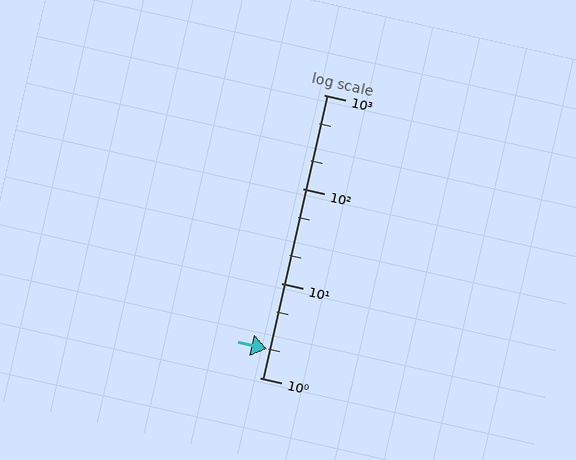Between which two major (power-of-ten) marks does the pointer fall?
The pointer is between 1 and 10.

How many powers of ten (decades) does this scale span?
The scale spans 3 decades, from 1 to 1000.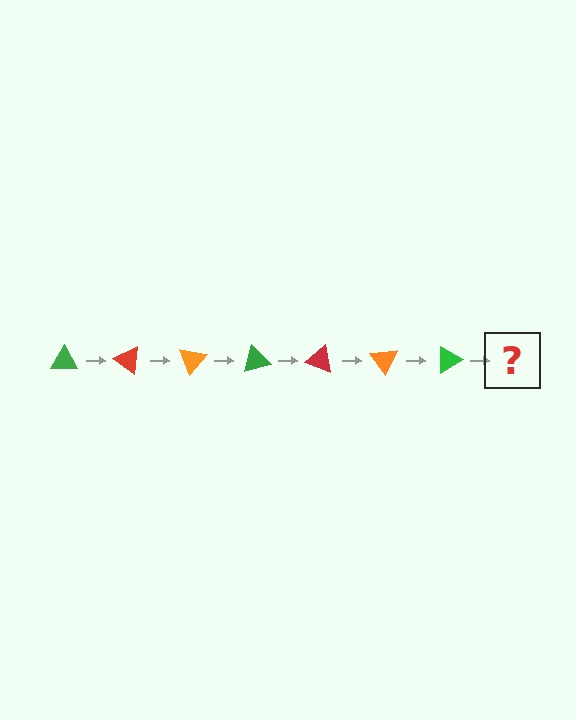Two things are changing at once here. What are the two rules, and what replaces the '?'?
The two rules are that it rotates 35 degrees each step and the color cycles through green, red, and orange. The '?' should be a red triangle, rotated 245 degrees from the start.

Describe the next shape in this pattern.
It should be a red triangle, rotated 245 degrees from the start.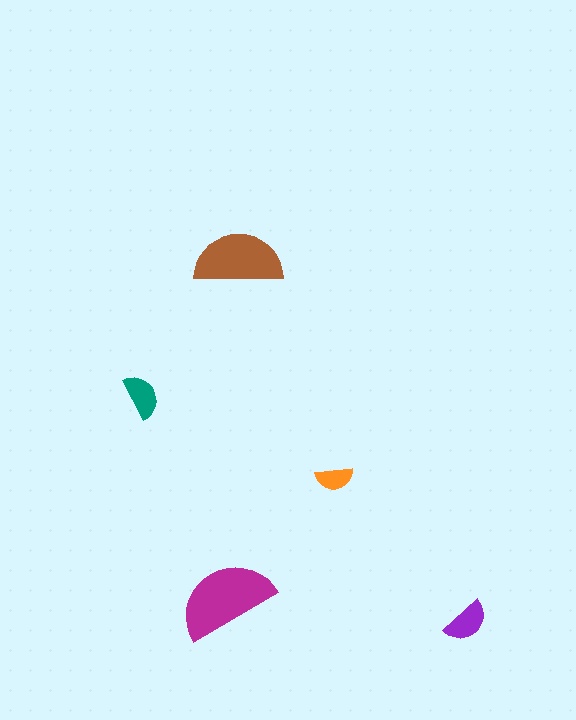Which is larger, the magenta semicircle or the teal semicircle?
The magenta one.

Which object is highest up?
The brown semicircle is topmost.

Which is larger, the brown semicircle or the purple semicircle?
The brown one.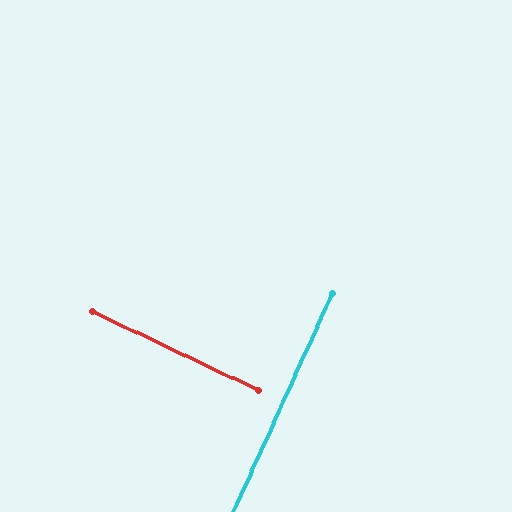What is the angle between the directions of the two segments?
Approximately 89 degrees.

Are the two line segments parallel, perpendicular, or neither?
Perpendicular — they meet at approximately 89°.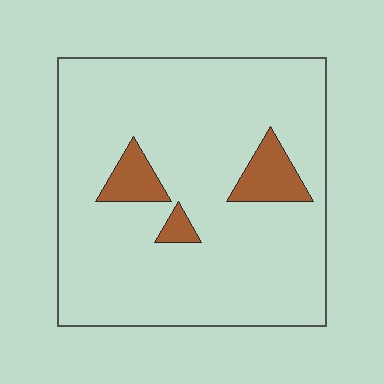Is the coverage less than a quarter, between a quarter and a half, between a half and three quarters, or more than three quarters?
Less than a quarter.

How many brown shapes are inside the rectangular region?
3.